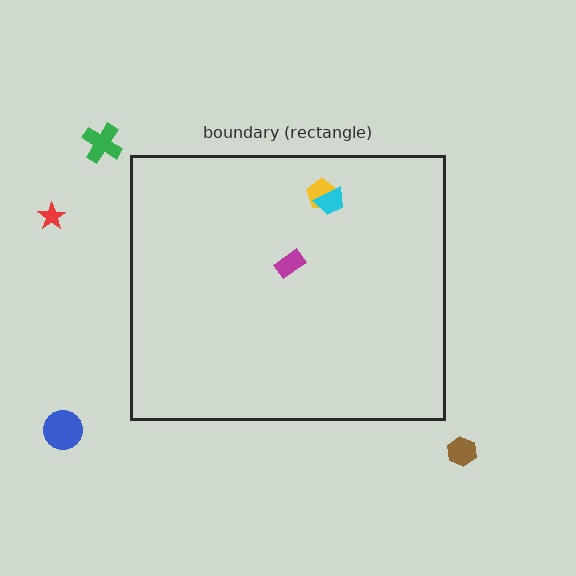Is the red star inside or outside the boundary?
Outside.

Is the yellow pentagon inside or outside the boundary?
Inside.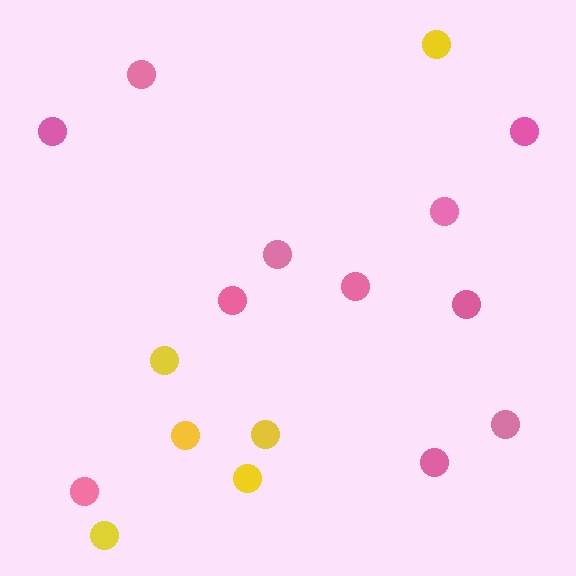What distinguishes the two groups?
There are 2 groups: one group of yellow circles (6) and one group of pink circles (11).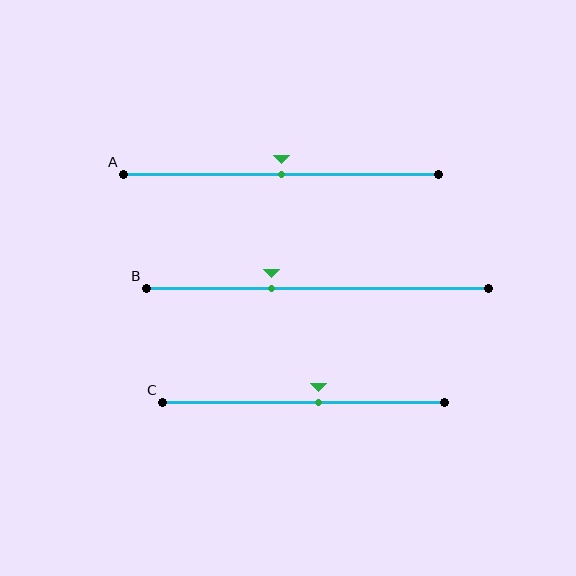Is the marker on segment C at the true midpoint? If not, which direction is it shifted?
No, the marker on segment C is shifted to the right by about 5% of the segment length.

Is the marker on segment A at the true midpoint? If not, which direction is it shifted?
Yes, the marker on segment A is at the true midpoint.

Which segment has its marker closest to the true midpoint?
Segment A has its marker closest to the true midpoint.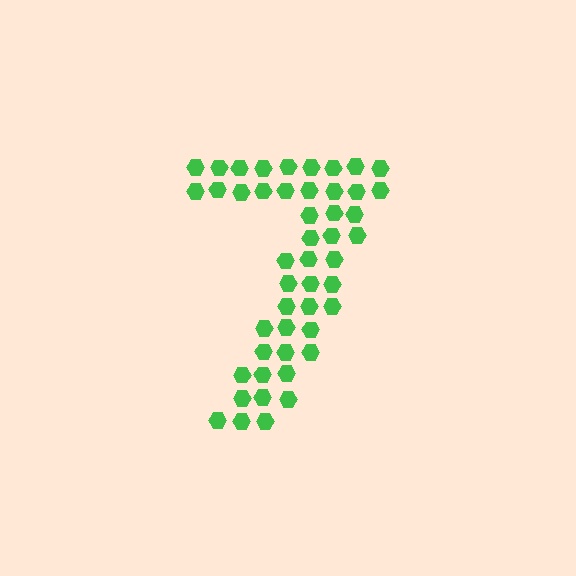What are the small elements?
The small elements are hexagons.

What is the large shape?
The large shape is the digit 7.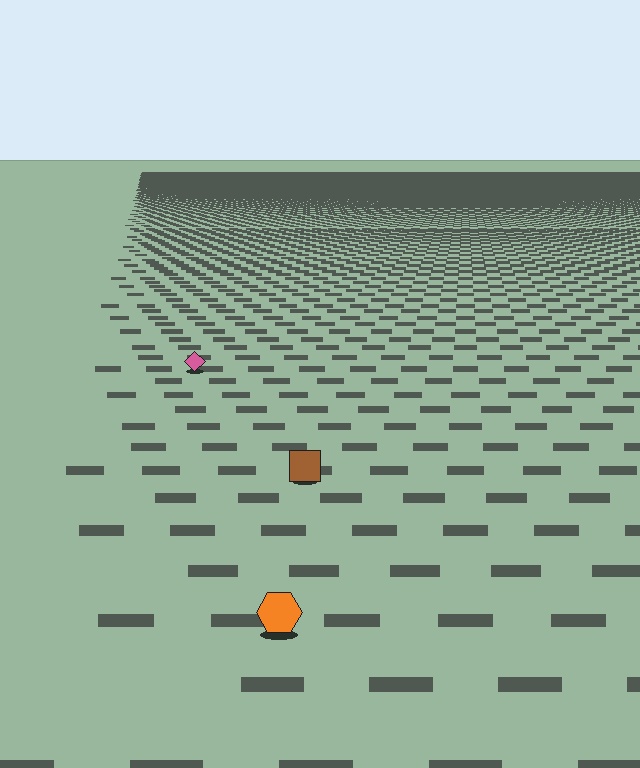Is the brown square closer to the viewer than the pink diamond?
Yes. The brown square is closer — you can tell from the texture gradient: the ground texture is coarser near it.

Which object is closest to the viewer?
The orange hexagon is closest. The texture marks near it are larger and more spread out.